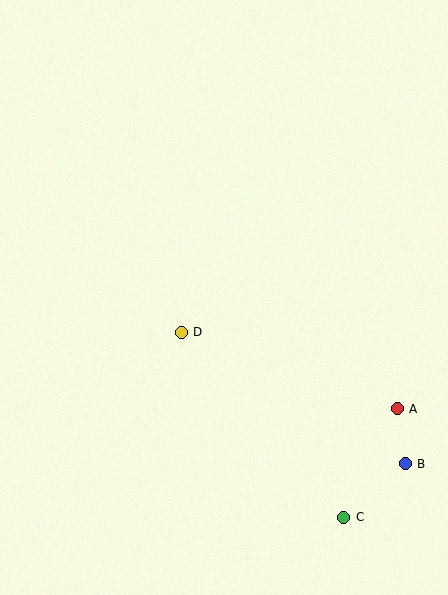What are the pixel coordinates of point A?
Point A is at (397, 409).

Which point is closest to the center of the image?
Point D at (181, 332) is closest to the center.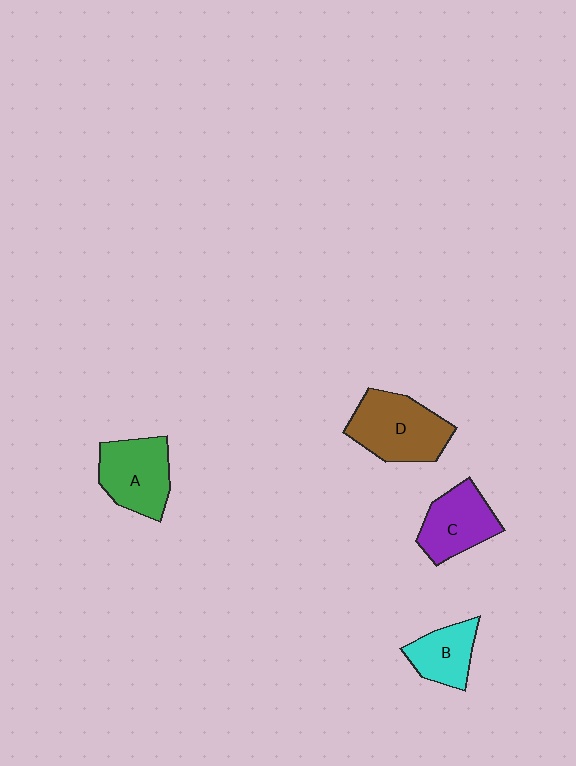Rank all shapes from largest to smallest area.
From largest to smallest: D (brown), A (green), C (purple), B (cyan).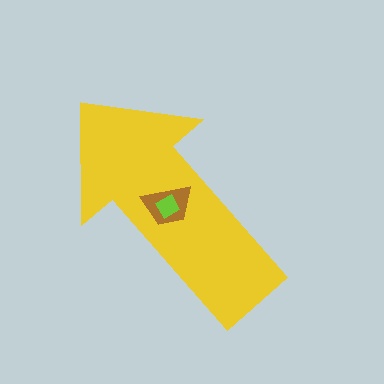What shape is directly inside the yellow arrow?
The brown trapezoid.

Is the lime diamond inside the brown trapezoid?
Yes.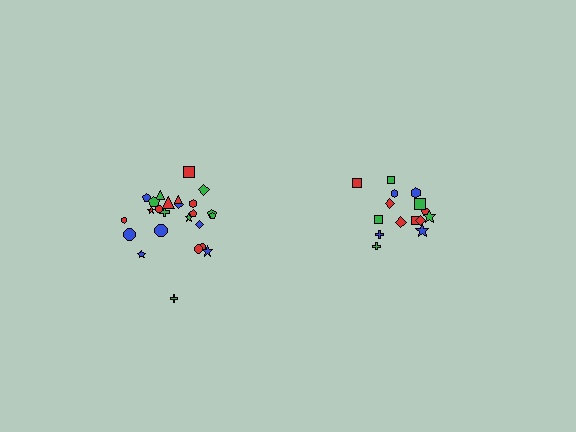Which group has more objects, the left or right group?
The left group.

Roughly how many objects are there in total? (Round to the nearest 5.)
Roughly 40 objects in total.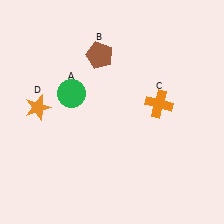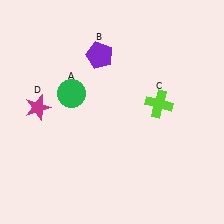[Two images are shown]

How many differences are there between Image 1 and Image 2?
There are 3 differences between the two images.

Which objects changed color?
B changed from brown to purple. C changed from orange to lime. D changed from orange to magenta.